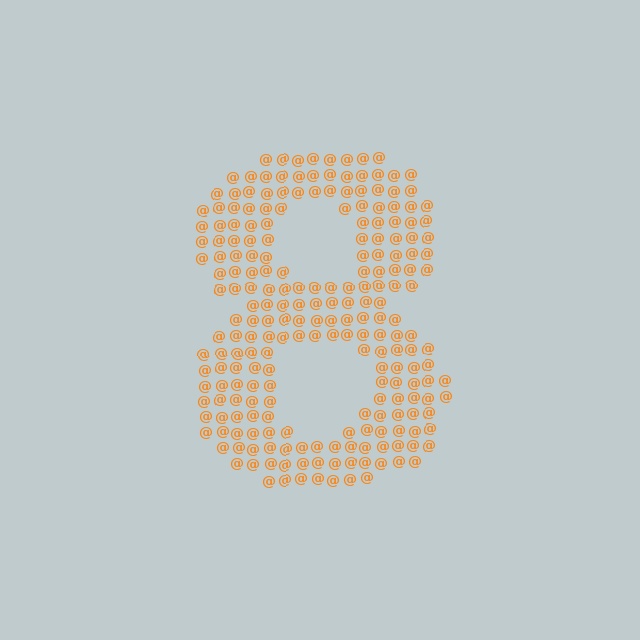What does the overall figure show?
The overall figure shows the digit 8.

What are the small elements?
The small elements are at signs.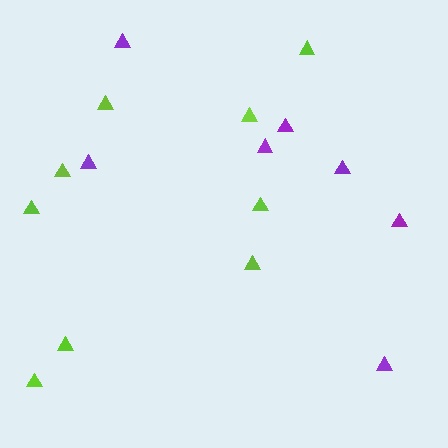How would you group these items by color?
There are 2 groups: one group of lime triangles (9) and one group of purple triangles (7).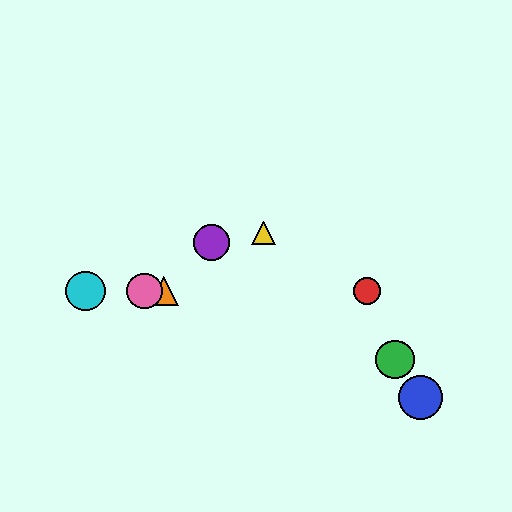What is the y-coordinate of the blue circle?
The blue circle is at y≈398.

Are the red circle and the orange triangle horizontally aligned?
Yes, both are at y≈291.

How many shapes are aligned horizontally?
4 shapes (the red circle, the orange triangle, the cyan circle, the pink circle) are aligned horizontally.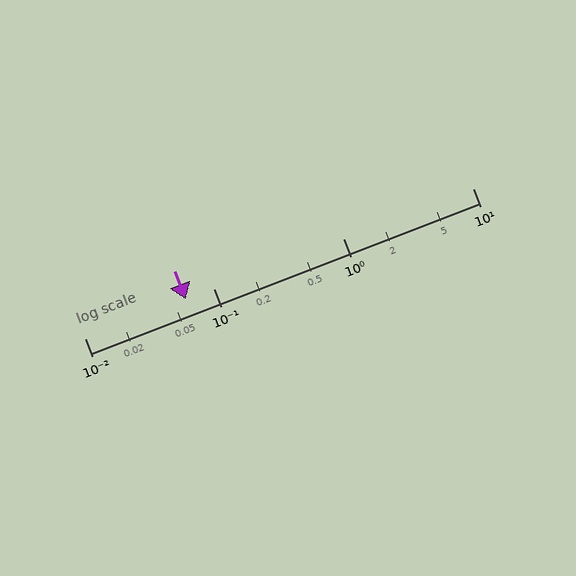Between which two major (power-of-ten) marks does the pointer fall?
The pointer is between 0.01 and 0.1.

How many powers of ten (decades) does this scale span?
The scale spans 3 decades, from 0.01 to 10.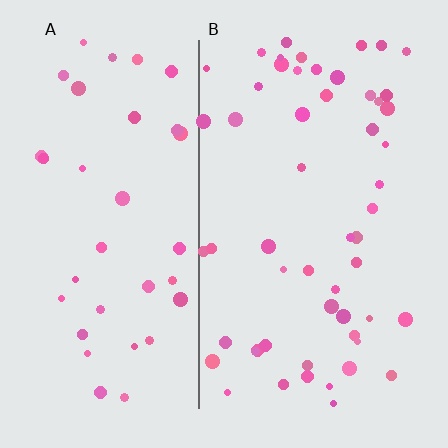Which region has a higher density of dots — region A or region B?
B (the right).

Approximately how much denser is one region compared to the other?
Approximately 1.5× — region B over region A.